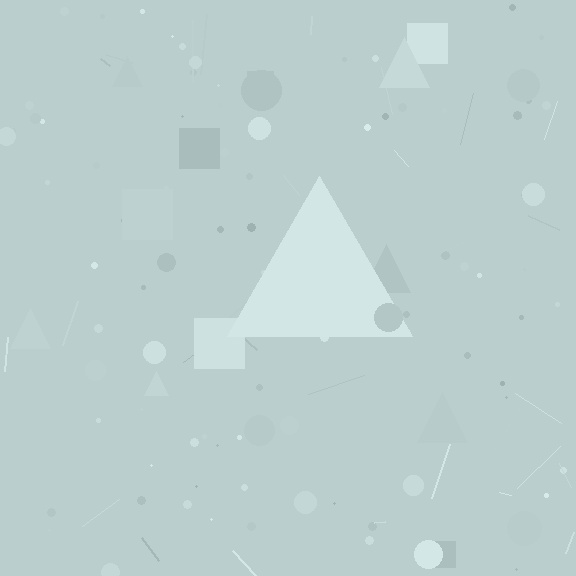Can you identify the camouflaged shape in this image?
The camouflaged shape is a triangle.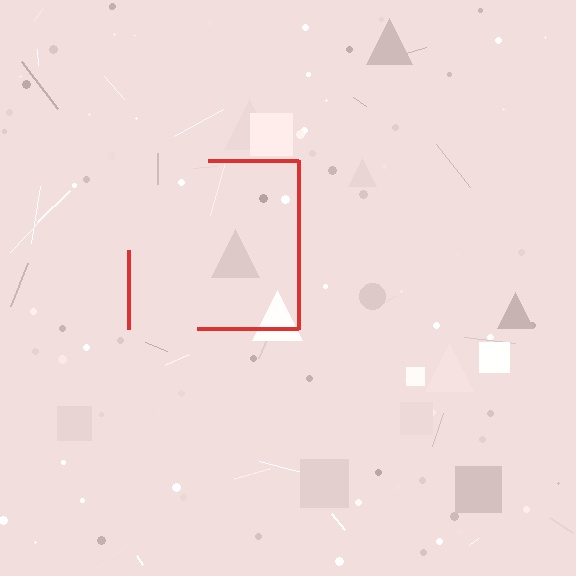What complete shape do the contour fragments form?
The contour fragments form a square.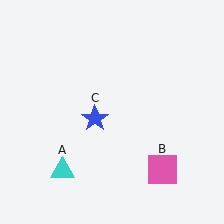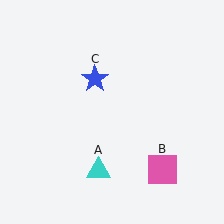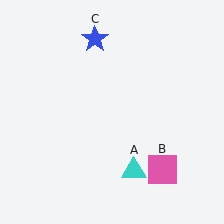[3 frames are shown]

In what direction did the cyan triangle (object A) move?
The cyan triangle (object A) moved right.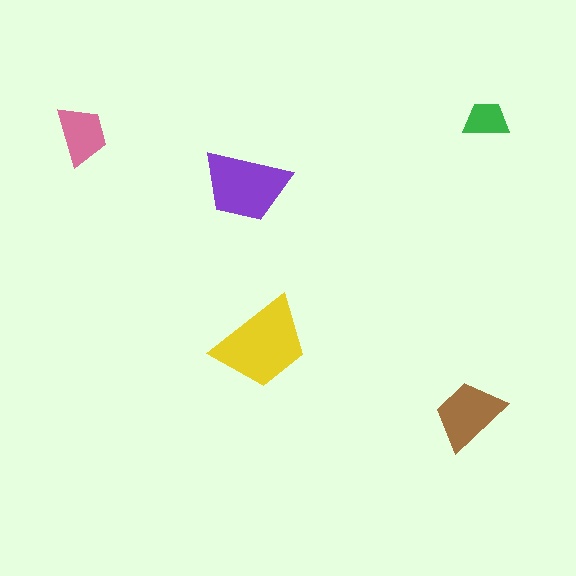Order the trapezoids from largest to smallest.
the yellow one, the purple one, the brown one, the pink one, the green one.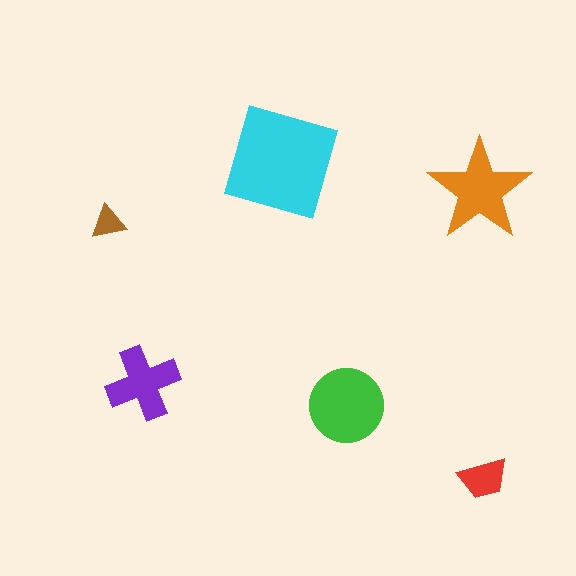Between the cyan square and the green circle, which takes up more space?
The cyan square.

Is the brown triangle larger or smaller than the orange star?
Smaller.